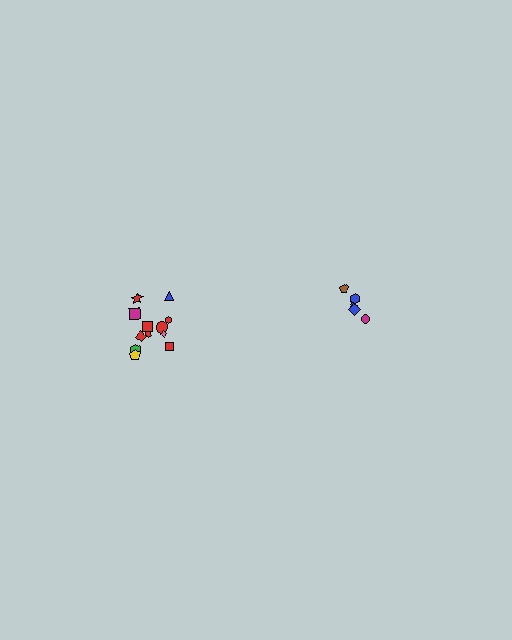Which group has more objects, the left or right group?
The left group.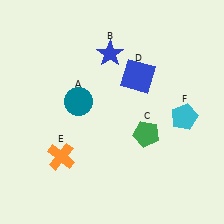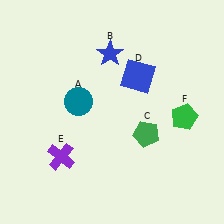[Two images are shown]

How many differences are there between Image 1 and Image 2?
There are 2 differences between the two images.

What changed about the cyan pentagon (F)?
In Image 1, F is cyan. In Image 2, it changed to green.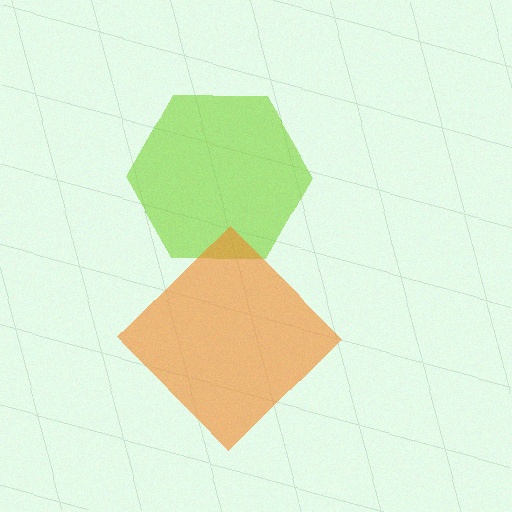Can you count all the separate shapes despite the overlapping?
Yes, there are 2 separate shapes.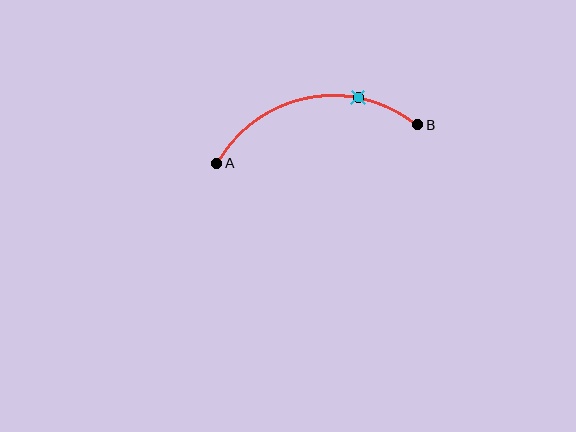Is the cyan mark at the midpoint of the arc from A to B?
No. The cyan mark lies on the arc but is closer to endpoint B. The arc midpoint would be at the point on the curve equidistant along the arc from both A and B.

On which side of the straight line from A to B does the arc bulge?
The arc bulges above the straight line connecting A and B.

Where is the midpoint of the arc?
The arc midpoint is the point on the curve farthest from the straight line joining A and B. It sits above that line.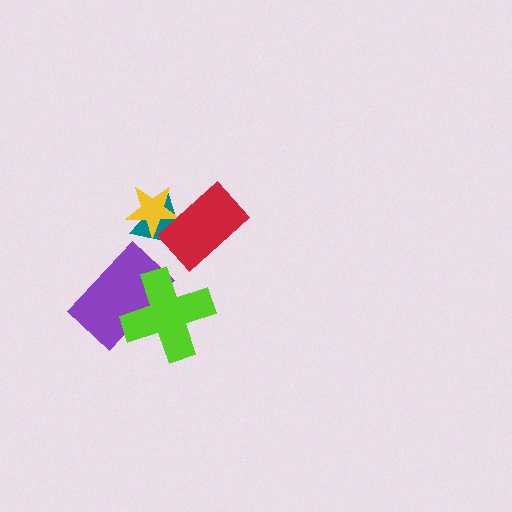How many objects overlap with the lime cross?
1 object overlaps with the lime cross.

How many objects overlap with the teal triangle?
2 objects overlap with the teal triangle.